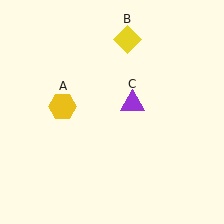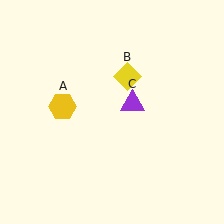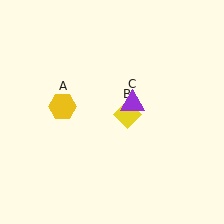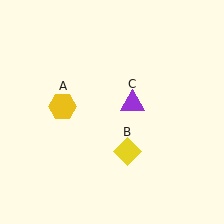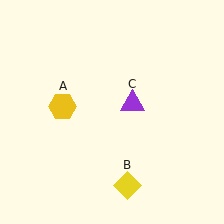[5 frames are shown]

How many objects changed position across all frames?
1 object changed position: yellow diamond (object B).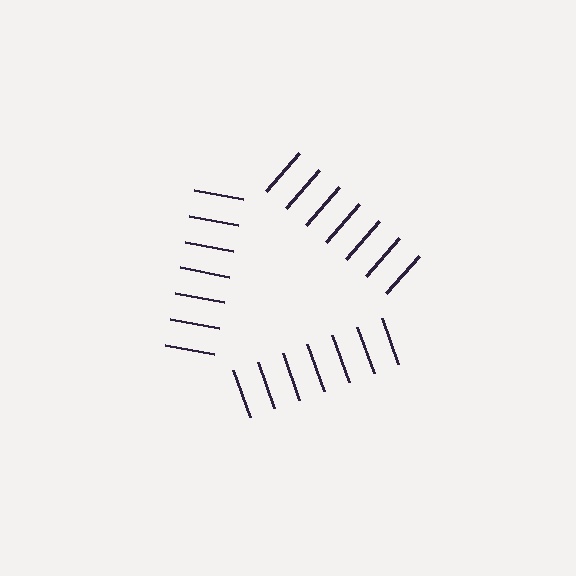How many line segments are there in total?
21 — 7 along each of the 3 edges.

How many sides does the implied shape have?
3 sides — the line-ends trace a triangle.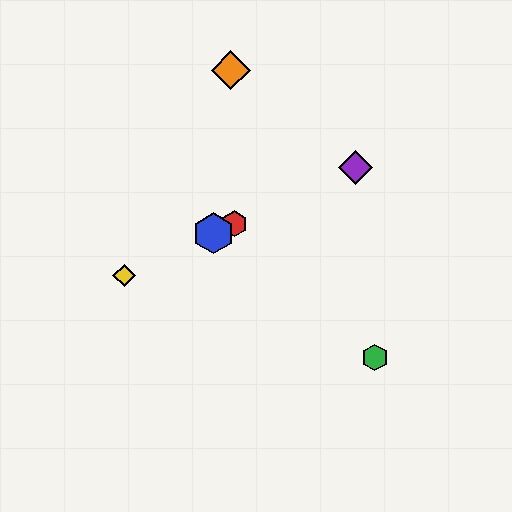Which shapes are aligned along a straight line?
The red hexagon, the blue hexagon, the yellow diamond, the purple diamond are aligned along a straight line.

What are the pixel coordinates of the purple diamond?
The purple diamond is at (355, 167).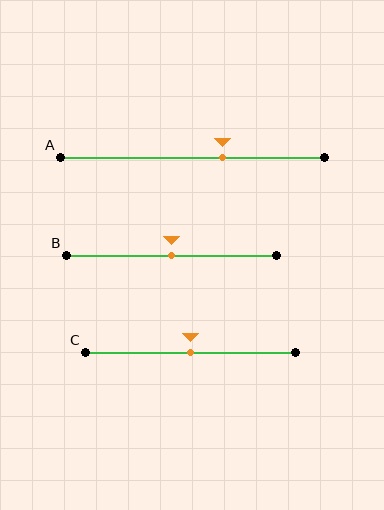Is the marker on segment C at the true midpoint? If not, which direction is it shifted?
Yes, the marker on segment C is at the true midpoint.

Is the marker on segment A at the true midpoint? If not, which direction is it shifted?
No, the marker on segment A is shifted to the right by about 12% of the segment length.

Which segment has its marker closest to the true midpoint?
Segment B has its marker closest to the true midpoint.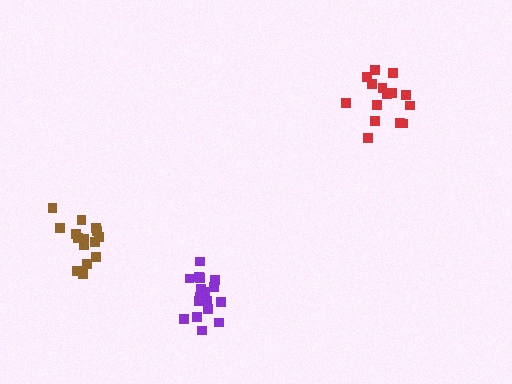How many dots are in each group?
Group 1: 17 dots, Group 2: 15 dots, Group 3: 16 dots (48 total).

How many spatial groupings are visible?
There are 3 spatial groupings.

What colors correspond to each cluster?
The clusters are colored: purple, red, brown.